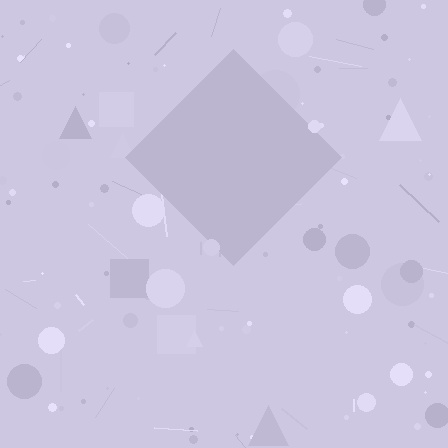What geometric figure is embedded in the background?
A diamond is embedded in the background.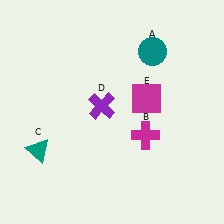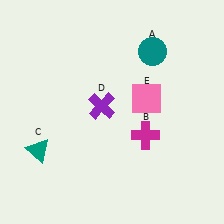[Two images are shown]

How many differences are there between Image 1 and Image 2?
There is 1 difference between the two images.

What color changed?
The square (E) changed from magenta in Image 1 to pink in Image 2.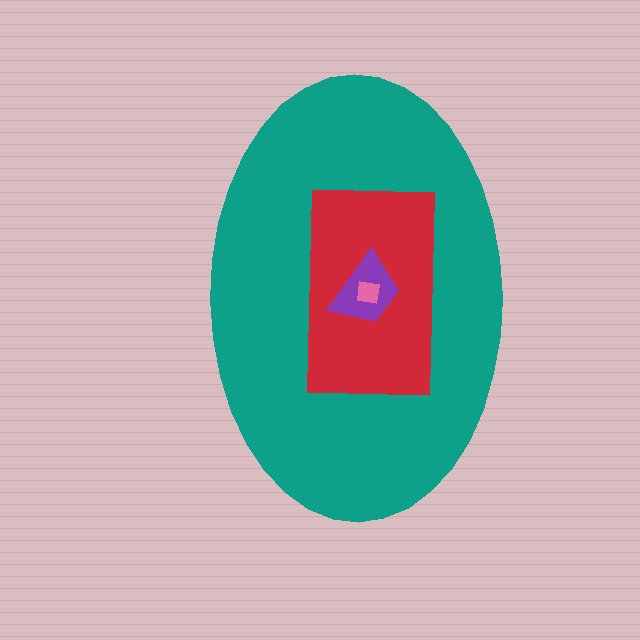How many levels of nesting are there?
4.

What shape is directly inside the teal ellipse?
The red rectangle.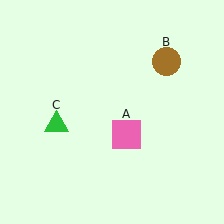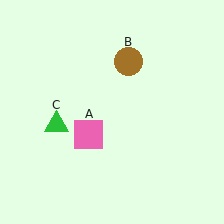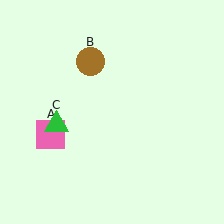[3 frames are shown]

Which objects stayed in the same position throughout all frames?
Green triangle (object C) remained stationary.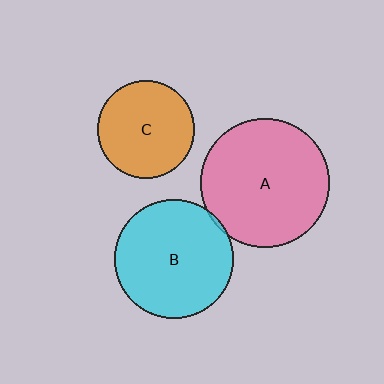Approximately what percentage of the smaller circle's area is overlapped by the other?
Approximately 5%.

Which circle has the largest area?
Circle A (pink).